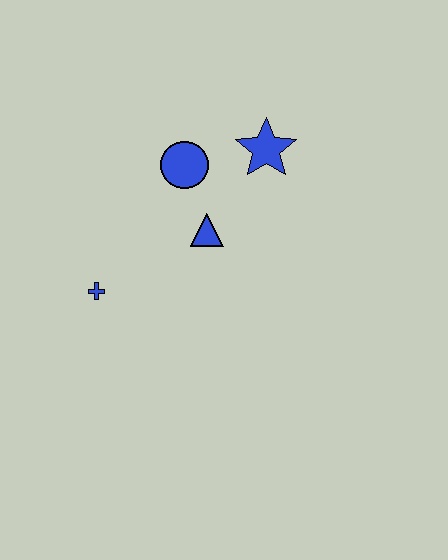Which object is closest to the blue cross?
The blue triangle is closest to the blue cross.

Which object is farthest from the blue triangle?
The blue cross is farthest from the blue triangle.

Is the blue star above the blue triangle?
Yes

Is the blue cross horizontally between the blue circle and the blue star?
No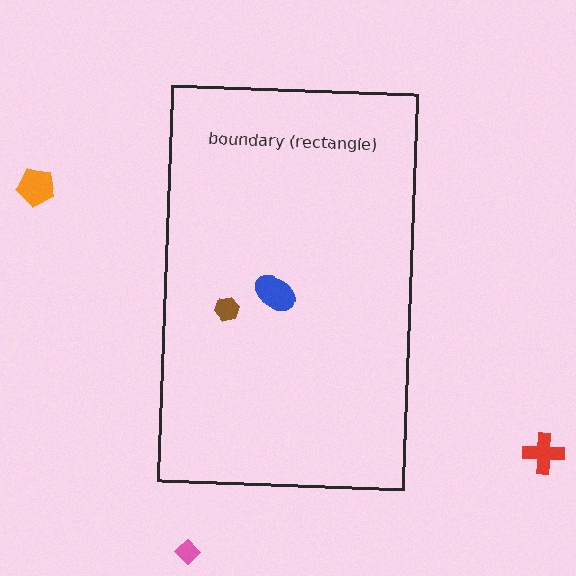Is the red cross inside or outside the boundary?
Outside.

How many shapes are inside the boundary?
2 inside, 3 outside.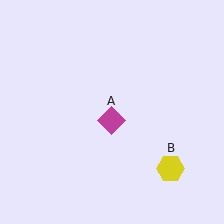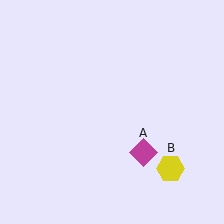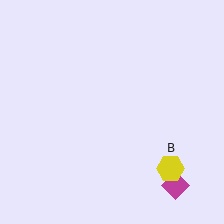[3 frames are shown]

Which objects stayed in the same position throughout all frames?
Yellow hexagon (object B) remained stationary.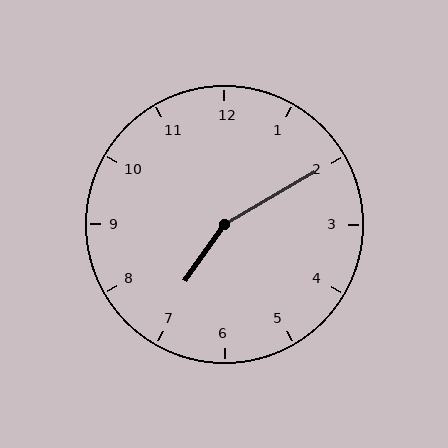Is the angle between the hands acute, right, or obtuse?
It is obtuse.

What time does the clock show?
7:10.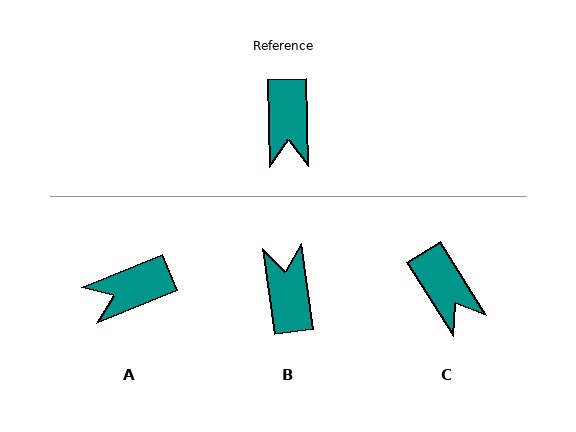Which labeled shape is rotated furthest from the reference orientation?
B, about 174 degrees away.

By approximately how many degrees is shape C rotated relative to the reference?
Approximately 31 degrees counter-clockwise.